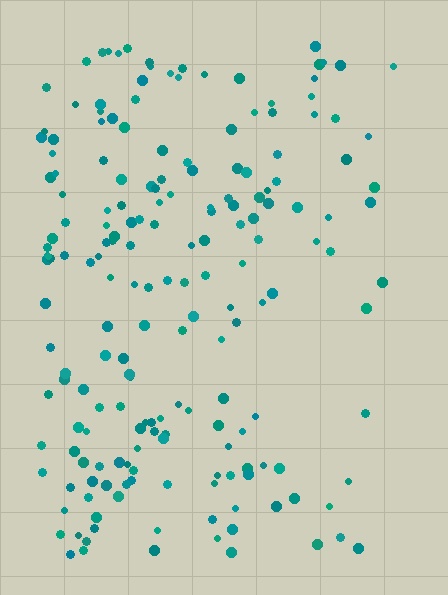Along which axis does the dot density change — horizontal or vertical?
Horizontal.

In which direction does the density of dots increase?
From right to left, with the left side densest.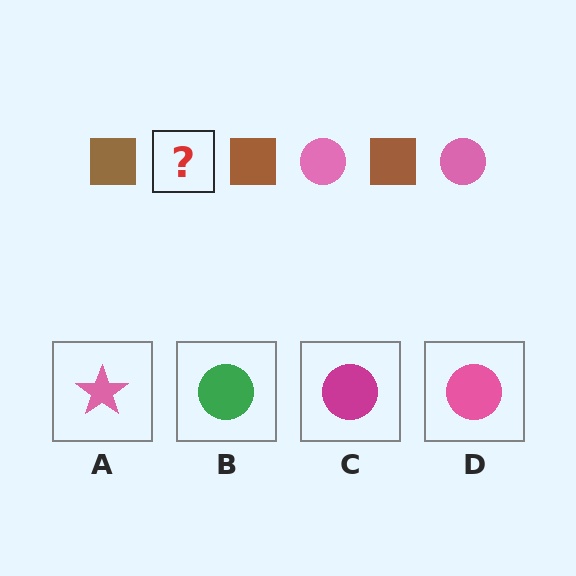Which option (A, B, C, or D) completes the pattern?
D.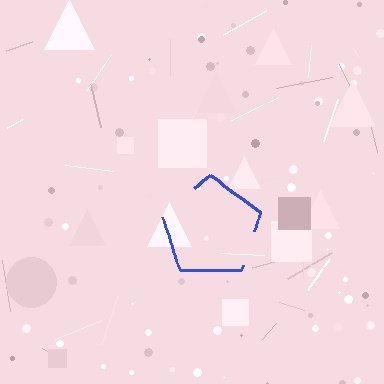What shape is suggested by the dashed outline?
The dashed outline suggests a pentagon.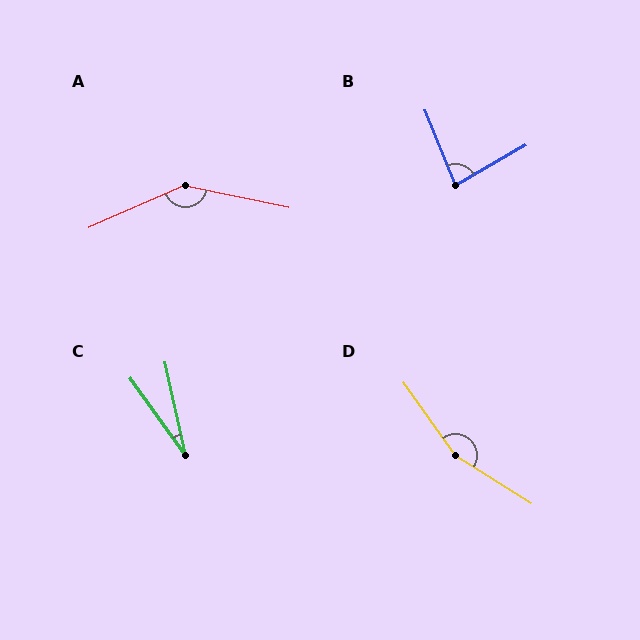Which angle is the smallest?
C, at approximately 23 degrees.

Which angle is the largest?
D, at approximately 157 degrees.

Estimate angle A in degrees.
Approximately 145 degrees.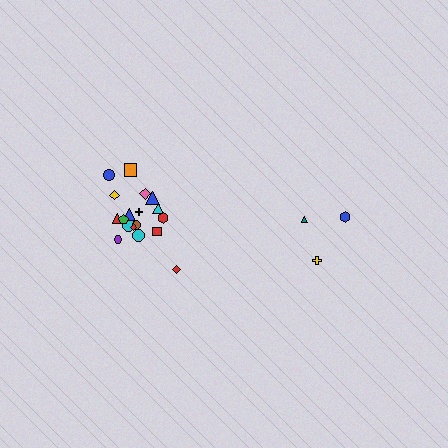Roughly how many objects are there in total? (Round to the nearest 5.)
Roughly 20 objects in total.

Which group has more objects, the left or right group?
The left group.